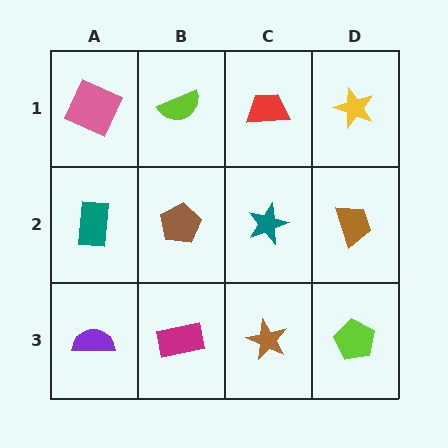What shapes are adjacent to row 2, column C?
A red trapezoid (row 1, column C), a brown star (row 3, column C), a brown pentagon (row 2, column B), a brown trapezoid (row 2, column D).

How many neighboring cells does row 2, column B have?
4.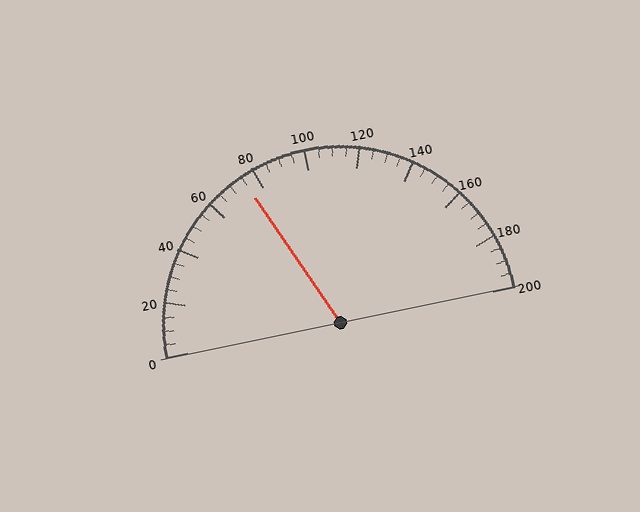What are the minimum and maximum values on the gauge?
The gauge ranges from 0 to 200.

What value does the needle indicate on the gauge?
The needle indicates approximately 75.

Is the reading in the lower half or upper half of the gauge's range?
The reading is in the lower half of the range (0 to 200).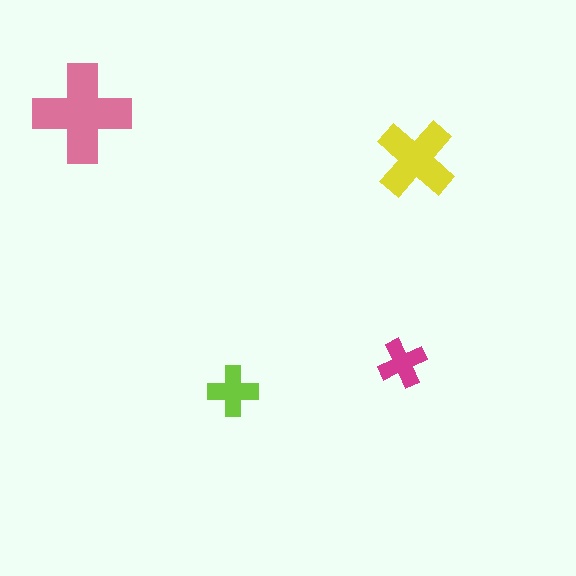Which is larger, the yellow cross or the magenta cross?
The yellow one.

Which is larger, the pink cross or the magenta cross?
The pink one.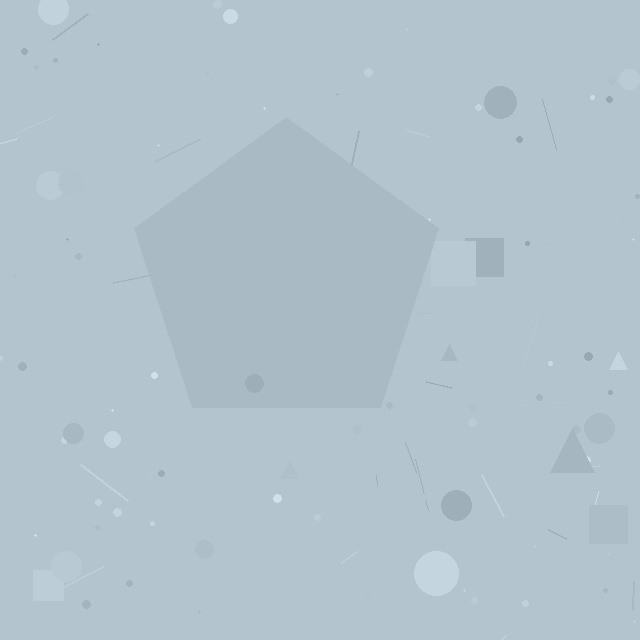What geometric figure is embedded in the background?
A pentagon is embedded in the background.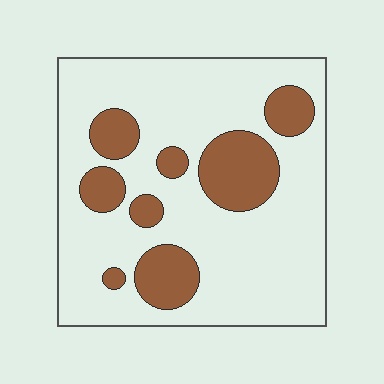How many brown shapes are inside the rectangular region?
8.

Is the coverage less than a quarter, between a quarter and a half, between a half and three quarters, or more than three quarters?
Less than a quarter.